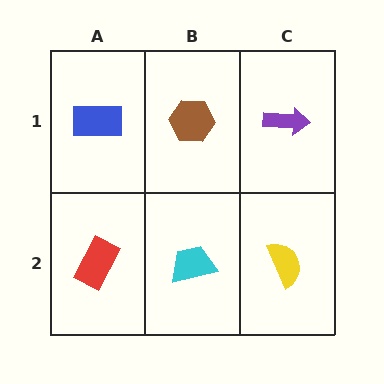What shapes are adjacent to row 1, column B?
A cyan trapezoid (row 2, column B), a blue rectangle (row 1, column A), a purple arrow (row 1, column C).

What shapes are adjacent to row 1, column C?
A yellow semicircle (row 2, column C), a brown hexagon (row 1, column B).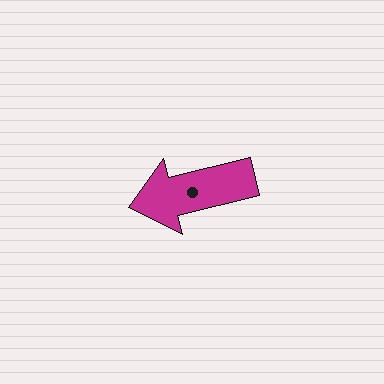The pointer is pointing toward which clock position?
Roughly 9 o'clock.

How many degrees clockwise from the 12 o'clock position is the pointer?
Approximately 257 degrees.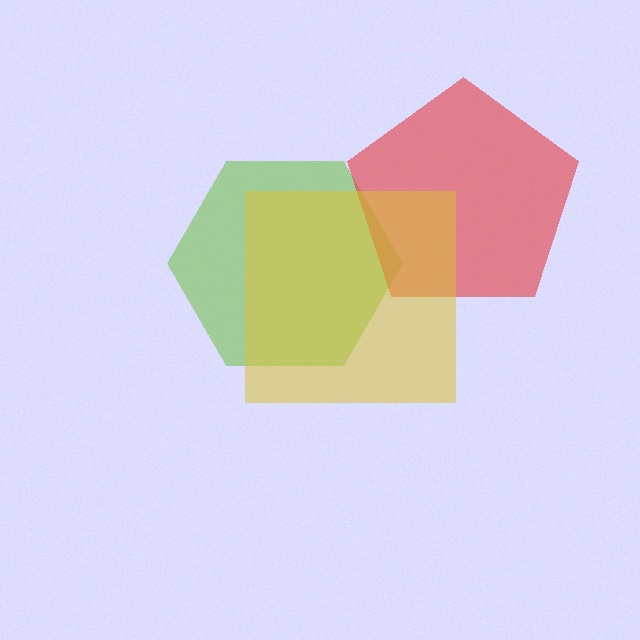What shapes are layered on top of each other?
The layered shapes are: a lime hexagon, a red pentagon, a yellow square.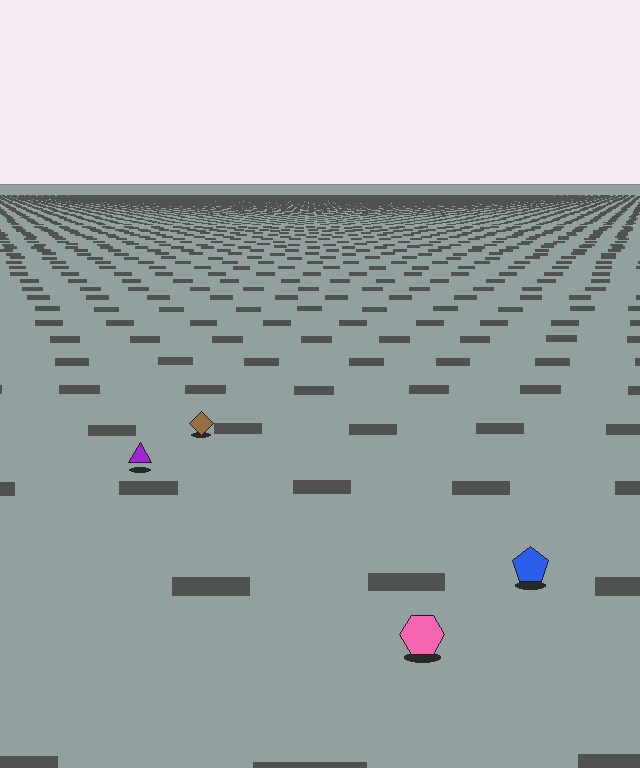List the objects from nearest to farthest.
From nearest to farthest: the pink hexagon, the blue pentagon, the purple triangle, the brown diamond.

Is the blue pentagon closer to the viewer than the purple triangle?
Yes. The blue pentagon is closer — you can tell from the texture gradient: the ground texture is coarser near it.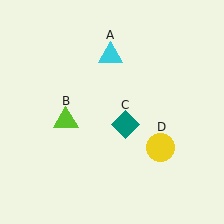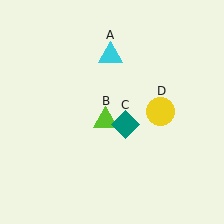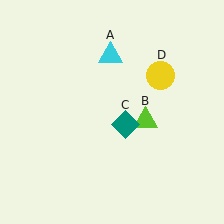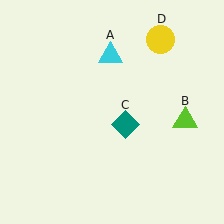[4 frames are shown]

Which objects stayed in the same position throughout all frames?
Cyan triangle (object A) and teal diamond (object C) remained stationary.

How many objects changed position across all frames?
2 objects changed position: lime triangle (object B), yellow circle (object D).